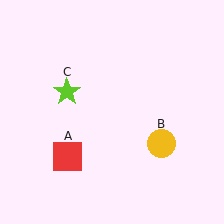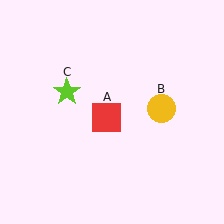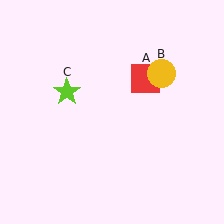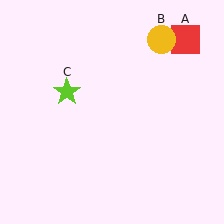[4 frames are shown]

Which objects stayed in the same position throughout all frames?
Lime star (object C) remained stationary.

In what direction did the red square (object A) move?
The red square (object A) moved up and to the right.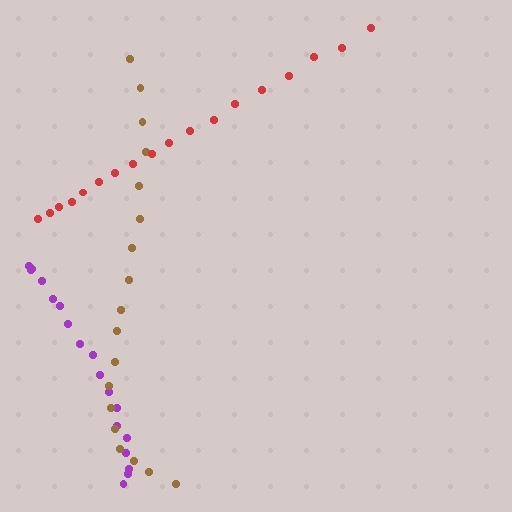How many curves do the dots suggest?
There are 3 distinct paths.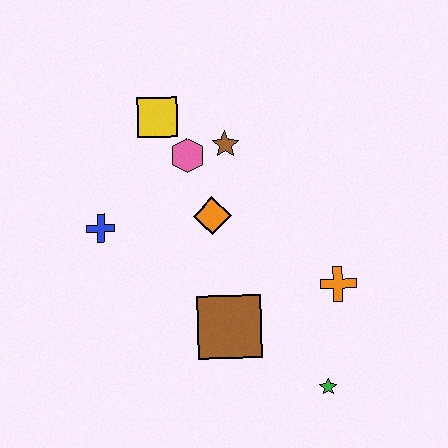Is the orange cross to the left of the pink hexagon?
No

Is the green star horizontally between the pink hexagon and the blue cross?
No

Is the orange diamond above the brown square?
Yes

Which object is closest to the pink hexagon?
The brown star is closest to the pink hexagon.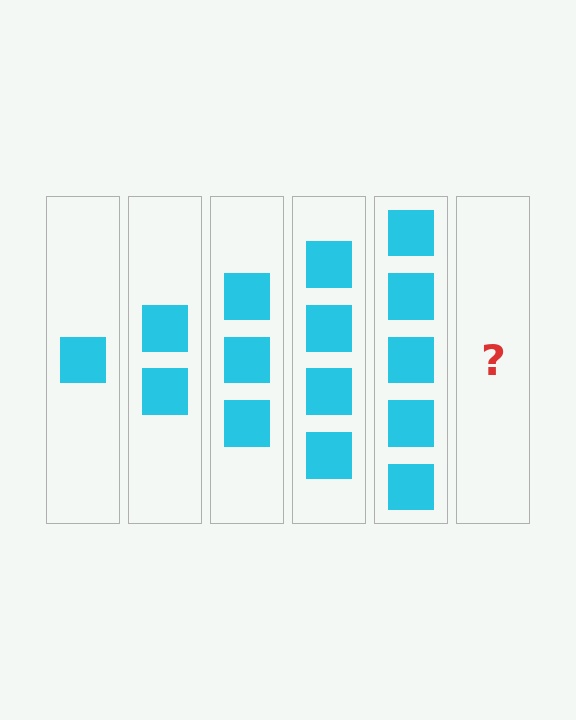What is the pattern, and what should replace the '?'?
The pattern is that each step adds one more square. The '?' should be 6 squares.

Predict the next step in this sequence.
The next step is 6 squares.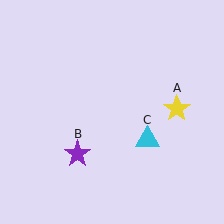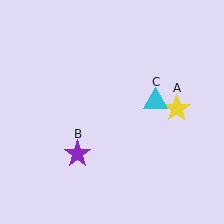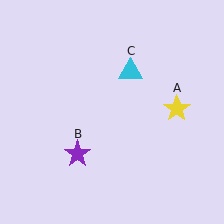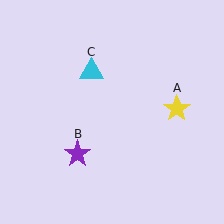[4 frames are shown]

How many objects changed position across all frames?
1 object changed position: cyan triangle (object C).